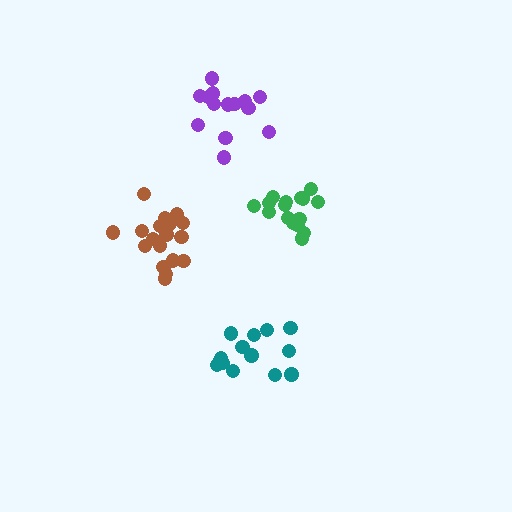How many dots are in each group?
Group 1: 14 dots, Group 2: 14 dots, Group 3: 16 dots, Group 4: 19 dots (63 total).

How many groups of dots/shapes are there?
There are 4 groups.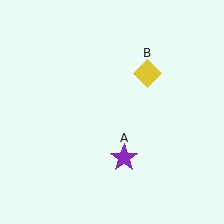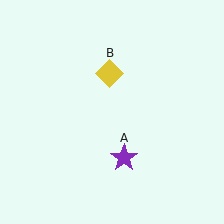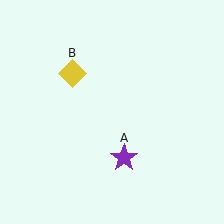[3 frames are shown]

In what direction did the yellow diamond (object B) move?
The yellow diamond (object B) moved left.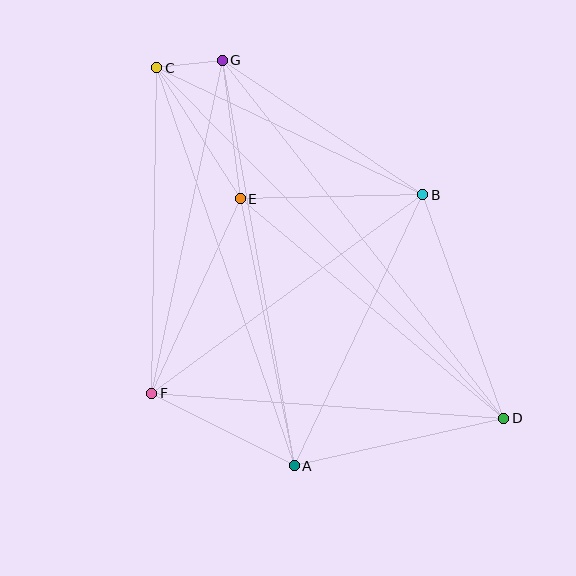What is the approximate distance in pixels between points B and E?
The distance between B and E is approximately 183 pixels.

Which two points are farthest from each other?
Points C and D are farthest from each other.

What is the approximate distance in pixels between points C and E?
The distance between C and E is approximately 155 pixels.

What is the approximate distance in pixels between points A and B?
The distance between A and B is approximately 300 pixels.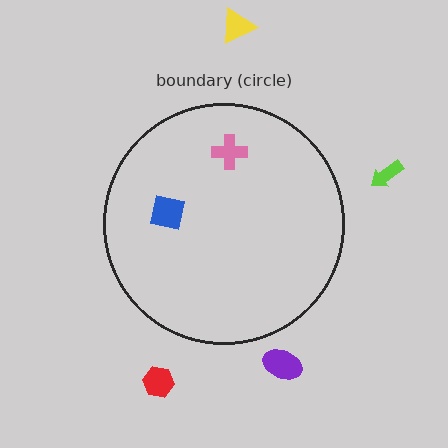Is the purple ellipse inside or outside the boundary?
Outside.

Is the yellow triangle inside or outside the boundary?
Outside.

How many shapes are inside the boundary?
2 inside, 4 outside.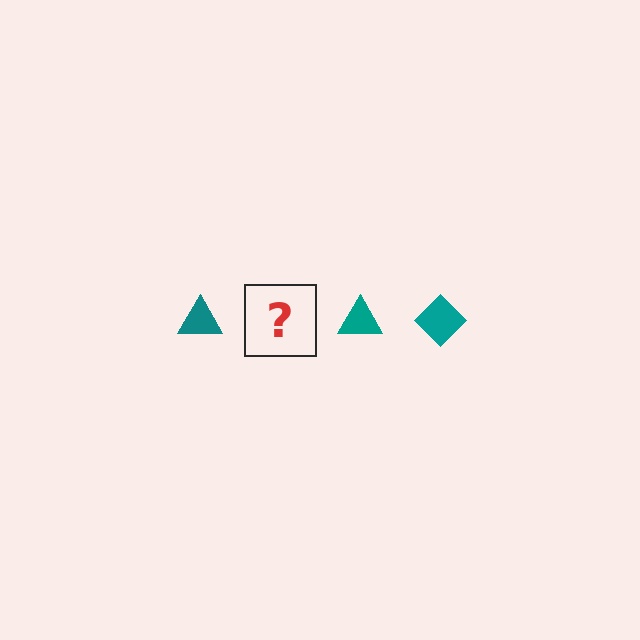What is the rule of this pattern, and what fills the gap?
The rule is that the pattern cycles through triangle, diamond shapes in teal. The gap should be filled with a teal diamond.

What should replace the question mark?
The question mark should be replaced with a teal diamond.